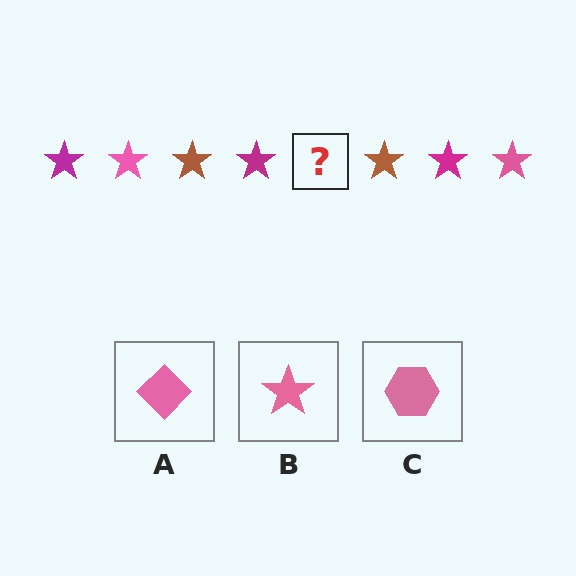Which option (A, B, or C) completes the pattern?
B.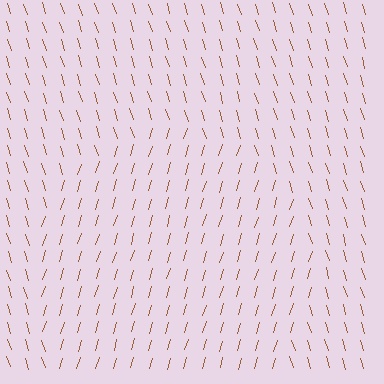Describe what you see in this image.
The image is filled with small brown line segments. A circle region in the image has lines oriented differently from the surrounding lines, creating a visible texture boundary.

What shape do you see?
I see a circle.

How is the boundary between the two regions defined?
The boundary is defined purely by a change in line orientation (approximately 35 degrees difference). All lines are the same color and thickness.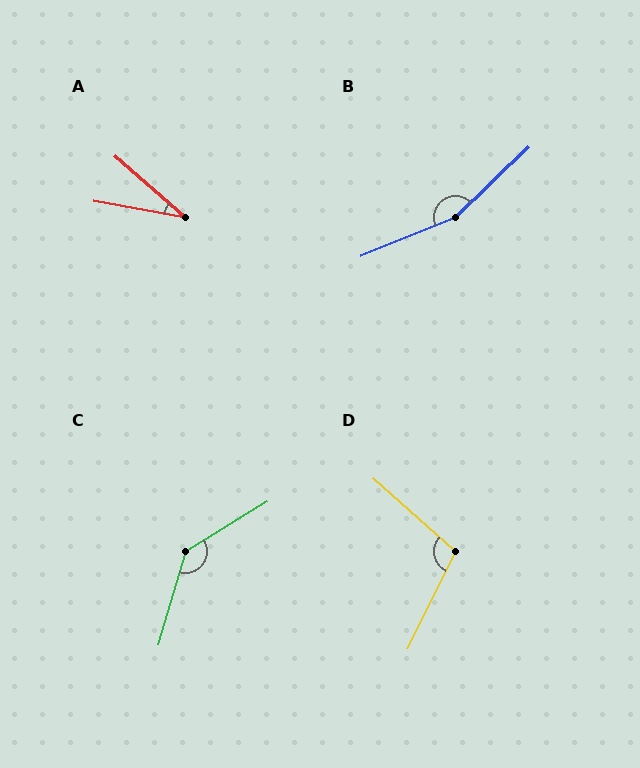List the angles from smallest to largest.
A (31°), D (106°), C (138°), B (159°).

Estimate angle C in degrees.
Approximately 138 degrees.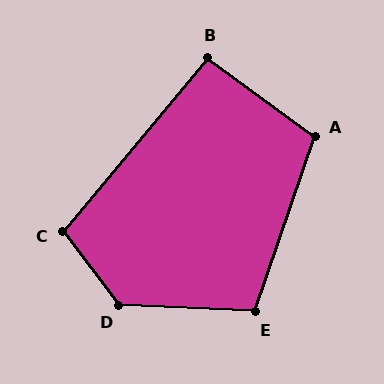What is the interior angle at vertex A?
Approximately 107 degrees (obtuse).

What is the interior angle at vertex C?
Approximately 103 degrees (obtuse).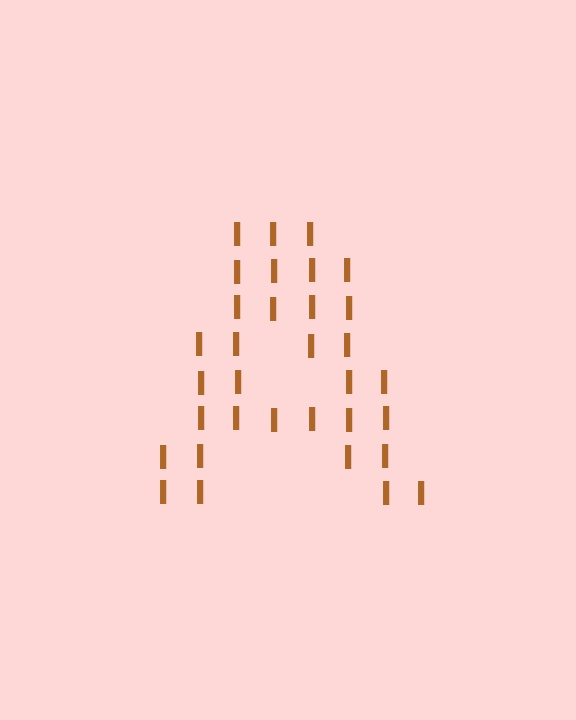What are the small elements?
The small elements are letter I's.